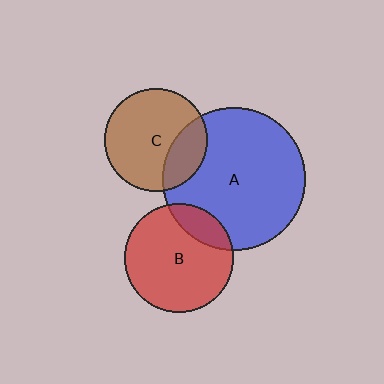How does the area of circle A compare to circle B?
Approximately 1.7 times.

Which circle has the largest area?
Circle A (blue).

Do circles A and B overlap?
Yes.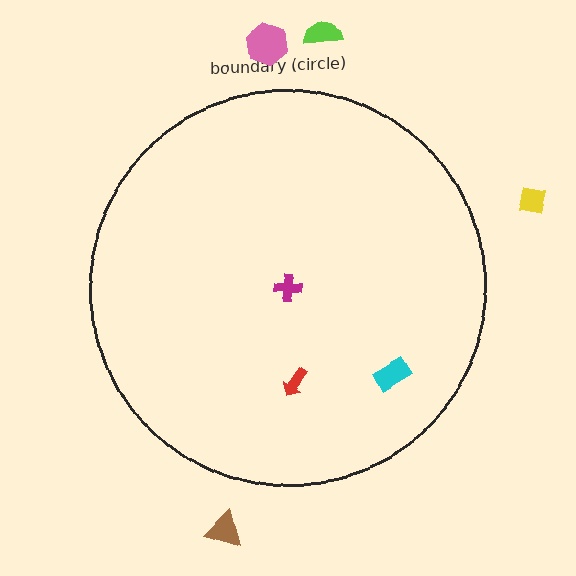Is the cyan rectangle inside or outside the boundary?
Inside.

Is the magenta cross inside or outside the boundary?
Inside.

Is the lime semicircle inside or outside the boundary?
Outside.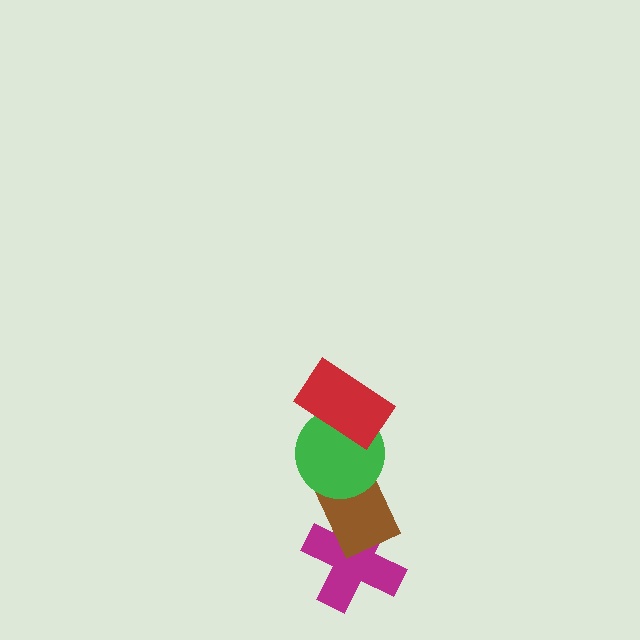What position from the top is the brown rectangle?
The brown rectangle is 3rd from the top.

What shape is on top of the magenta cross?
The brown rectangle is on top of the magenta cross.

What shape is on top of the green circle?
The red rectangle is on top of the green circle.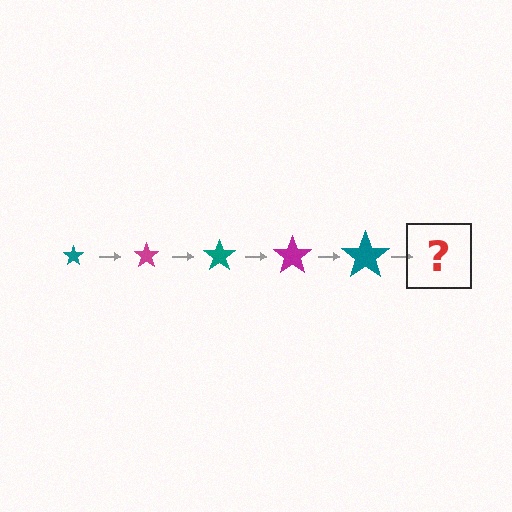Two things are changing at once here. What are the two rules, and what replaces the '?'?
The two rules are that the star grows larger each step and the color cycles through teal and magenta. The '?' should be a magenta star, larger than the previous one.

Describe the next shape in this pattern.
It should be a magenta star, larger than the previous one.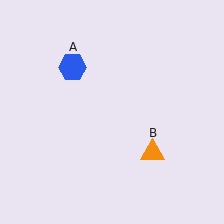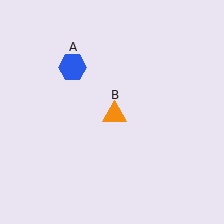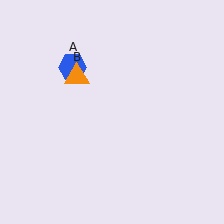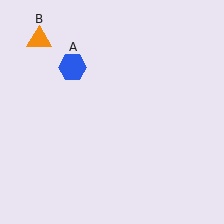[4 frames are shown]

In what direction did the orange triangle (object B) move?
The orange triangle (object B) moved up and to the left.